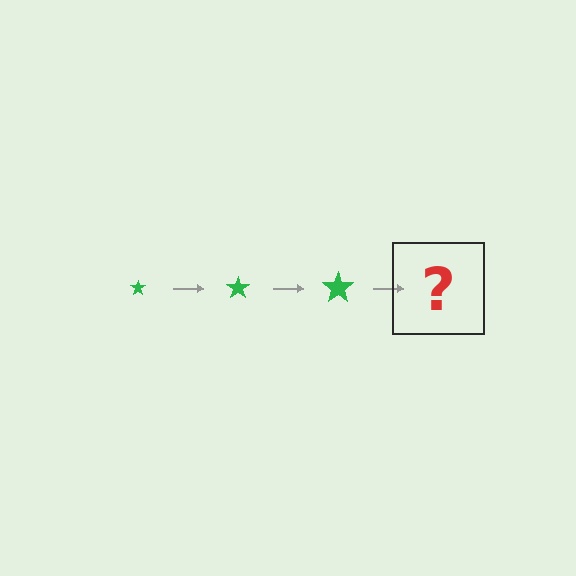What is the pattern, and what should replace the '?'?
The pattern is that the star gets progressively larger each step. The '?' should be a green star, larger than the previous one.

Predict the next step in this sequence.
The next step is a green star, larger than the previous one.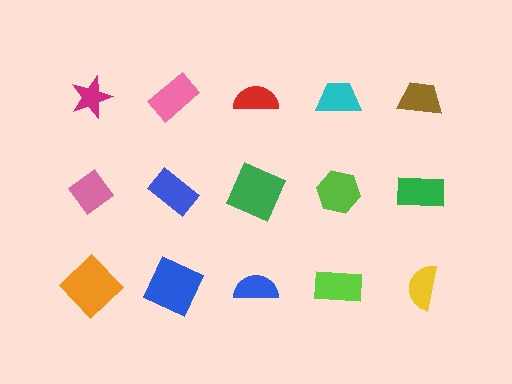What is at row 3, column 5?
A yellow semicircle.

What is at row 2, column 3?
A green square.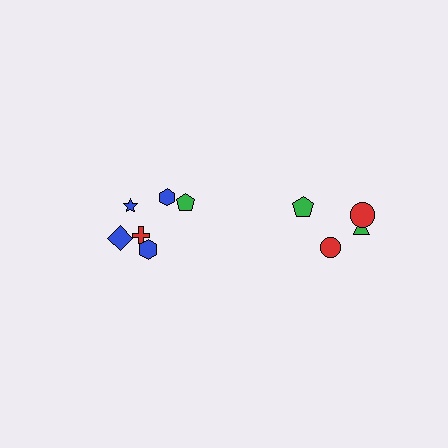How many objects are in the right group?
There are 4 objects.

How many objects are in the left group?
There are 6 objects.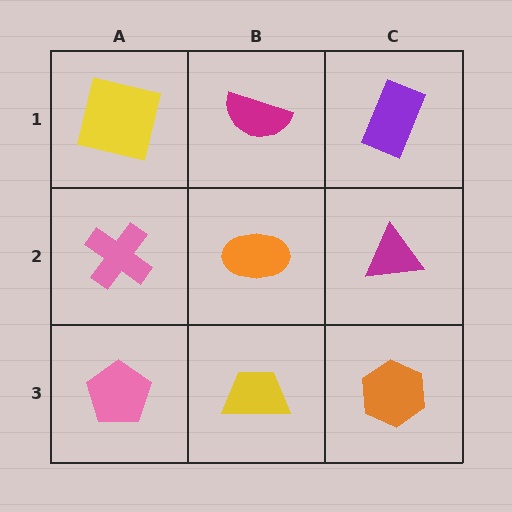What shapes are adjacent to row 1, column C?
A magenta triangle (row 2, column C), a magenta semicircle (row 1, column B).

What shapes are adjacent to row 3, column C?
A magenta triangle (row 2, column C), a yellow trapezoid (row 3, column B).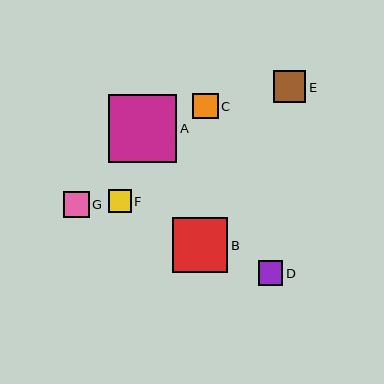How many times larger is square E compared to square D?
Square E is approximately 1.3 times the size of square D.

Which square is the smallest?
Square F is the smallest with a size of approximately 23 pixels.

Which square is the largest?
Square A is the largest with a size of approximately 68 pixels.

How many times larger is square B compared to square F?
Square B is approximately 2.4 times the size of square F.